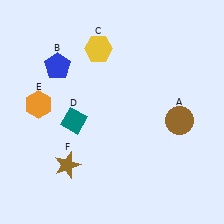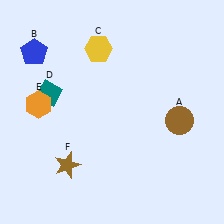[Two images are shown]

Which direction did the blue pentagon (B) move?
The blue pentagon (B) moved left.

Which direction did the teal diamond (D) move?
The teal diamond (D) moved up.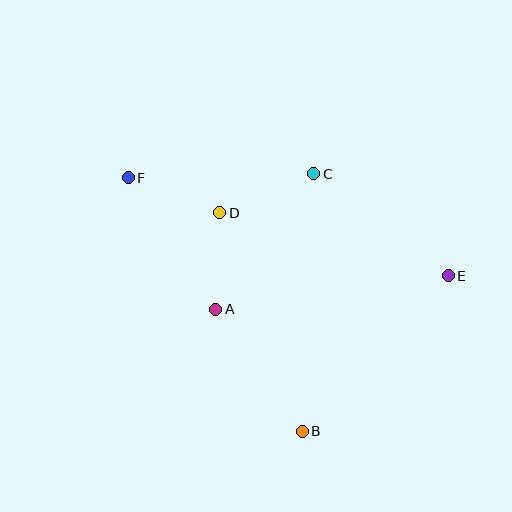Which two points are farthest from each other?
Points E and F are farthest from each other.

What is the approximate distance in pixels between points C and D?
The distance between C and D is approximately 102 pixels.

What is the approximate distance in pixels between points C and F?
The distance between C and F is approximately 186 pixels.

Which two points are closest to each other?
Points A and D are closest to each other.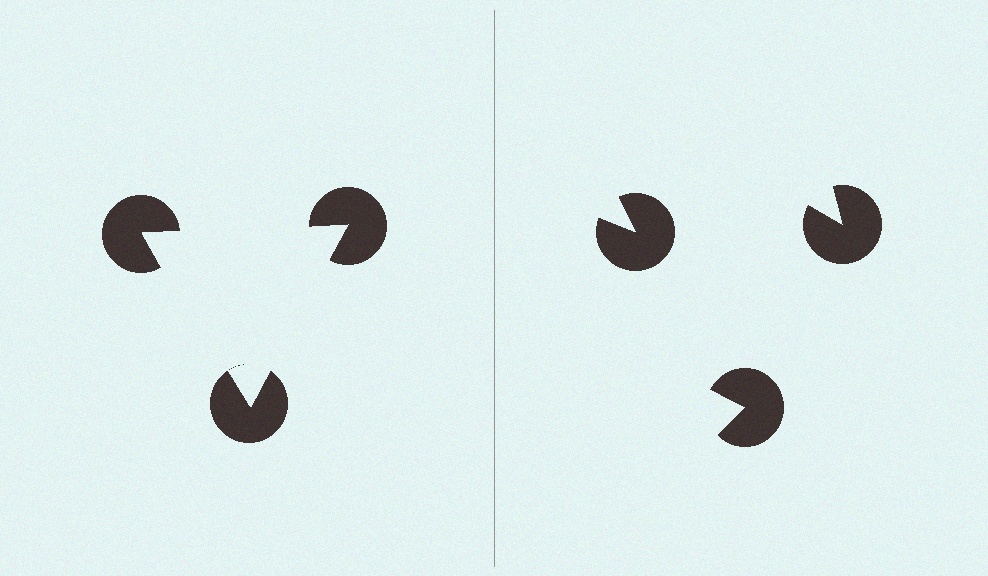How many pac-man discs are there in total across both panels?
6 — 3 on each side.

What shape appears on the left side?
An illusory triangle.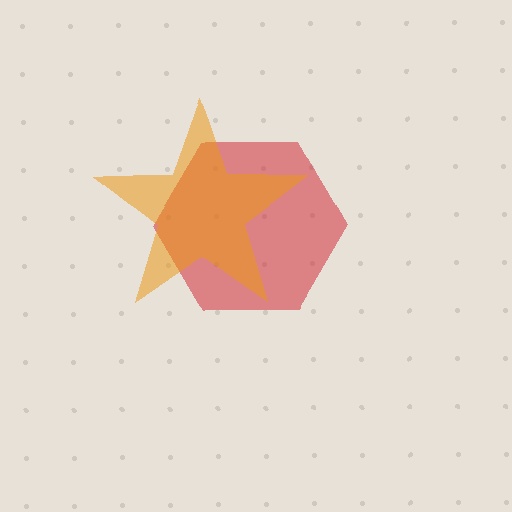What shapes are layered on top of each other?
The layered shapes are: a red hexagon, an orange star.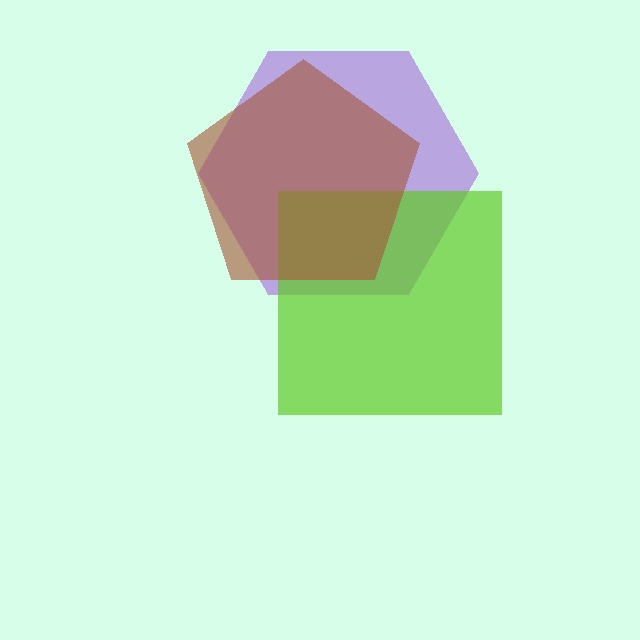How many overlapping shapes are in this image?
There are 3 overlapping shapes in the image.